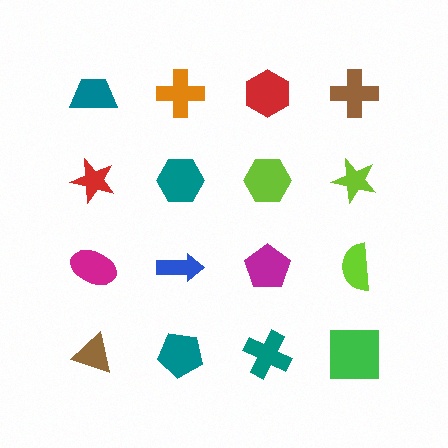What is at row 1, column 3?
A red hexagon.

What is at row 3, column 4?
A lime semicircle.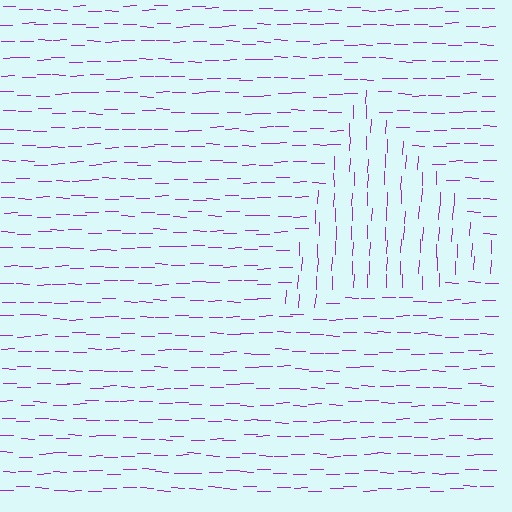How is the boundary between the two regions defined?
The boundary is defined purely by a change in line orientation (approximately 88 degrees difference). All lines are the same color and thickness.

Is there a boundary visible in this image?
Yes, there is a texture boundary formed by a change in line orientation.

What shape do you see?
I see a triangle.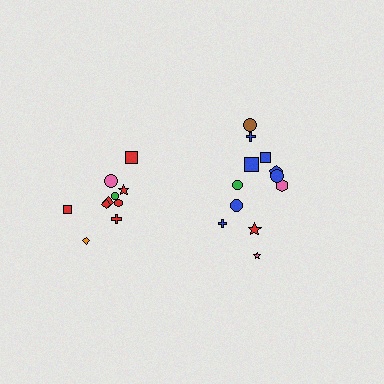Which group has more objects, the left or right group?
The right group.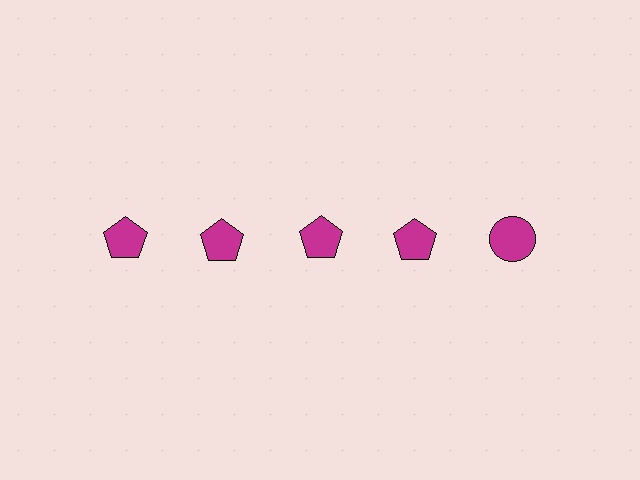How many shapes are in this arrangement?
There are 5 shapes arranged in a grid pattern.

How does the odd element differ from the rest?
It has a different shape: circle instead of pentagon.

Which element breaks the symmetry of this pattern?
The magenta circle in the top row, rightmost column breaks the symmetry. All other shapes are magenta pentagons.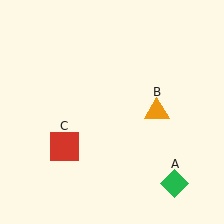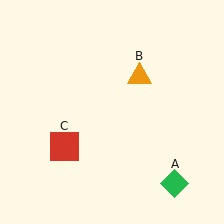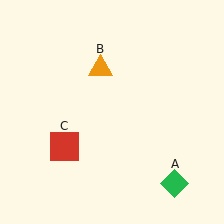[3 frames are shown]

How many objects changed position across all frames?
1 object changed position: orange triangle (object B).